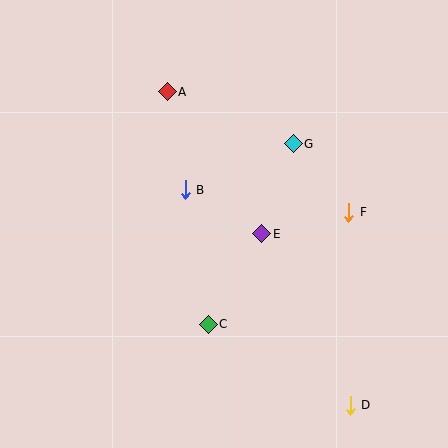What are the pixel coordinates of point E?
Point E is at (262, 234).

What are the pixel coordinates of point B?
Point B is at (185, 190).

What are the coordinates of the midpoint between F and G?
The midpoint between F and G is at (321, 178).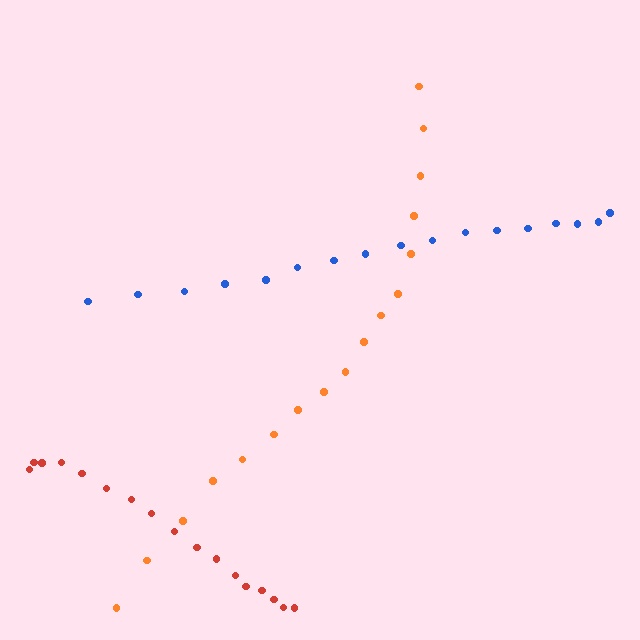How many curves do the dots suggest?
There are 3 distinct paths.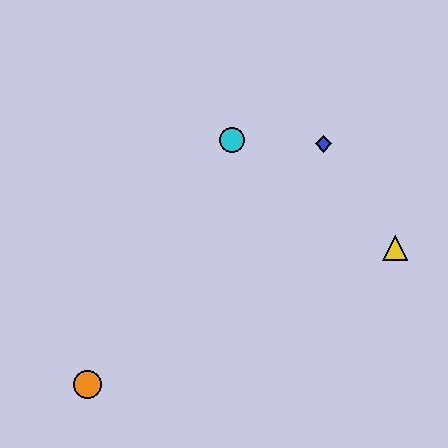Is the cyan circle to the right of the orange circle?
Yes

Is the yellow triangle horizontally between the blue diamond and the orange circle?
No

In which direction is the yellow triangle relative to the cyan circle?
The yellow triangle is to the right of the cyan circle.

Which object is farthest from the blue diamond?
The orange circle is farthest from the blue diamond.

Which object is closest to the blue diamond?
The cyan circle is closest to the blue diamond.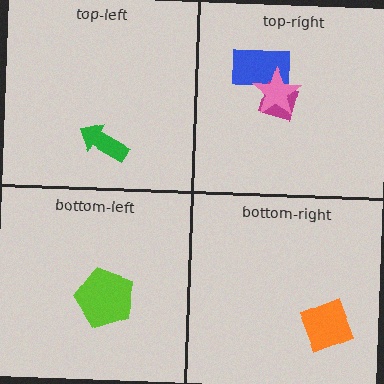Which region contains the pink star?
The top-right region.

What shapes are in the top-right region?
The blue rectangle, the magenta diamond, the pink star.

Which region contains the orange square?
The bottom-right region.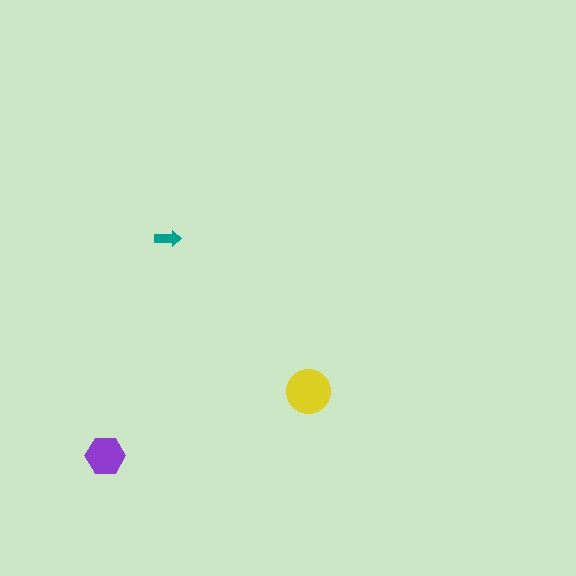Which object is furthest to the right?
The yellow circle is rightmost.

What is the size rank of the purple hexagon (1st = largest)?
2nd.